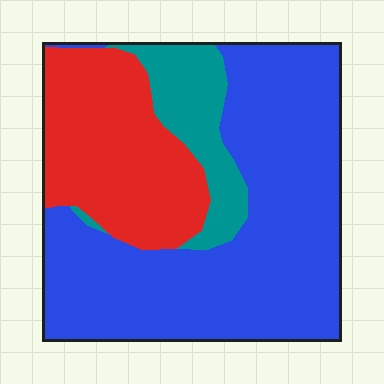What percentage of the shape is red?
Red covers 27% of the shape.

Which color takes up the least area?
Teal, at roughly 15%.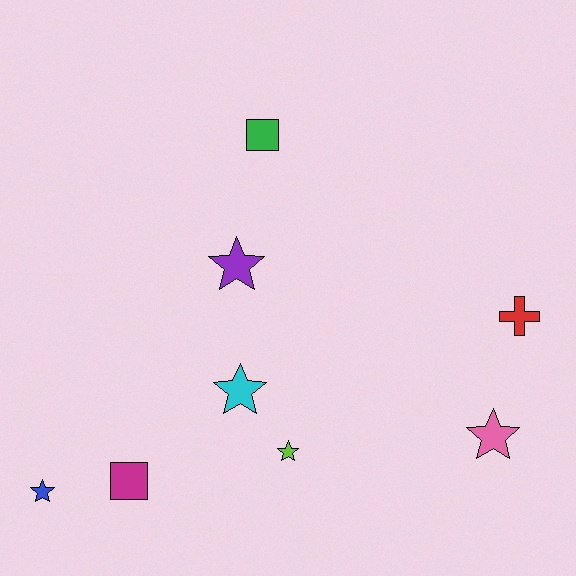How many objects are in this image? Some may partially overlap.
There are 8 objects.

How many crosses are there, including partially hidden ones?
There is 1 cross.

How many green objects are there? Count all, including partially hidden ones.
There is 1 green object.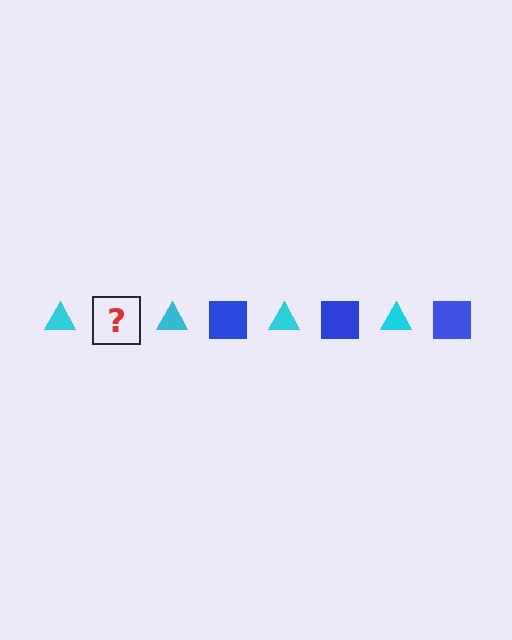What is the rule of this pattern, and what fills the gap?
The rule is that the pattern alternates between cyan triangle and blue square. The gap should be filled with a blue square.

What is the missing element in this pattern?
The missing element is a blue square.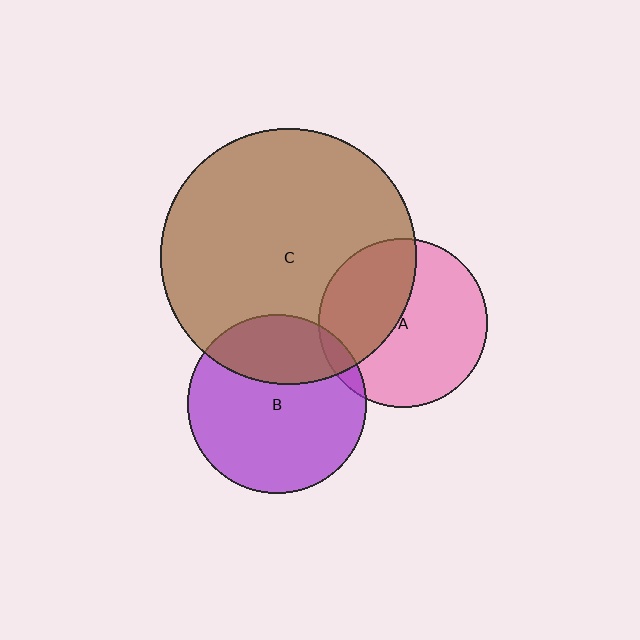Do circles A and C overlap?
Yes.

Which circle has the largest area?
Circle C (brown).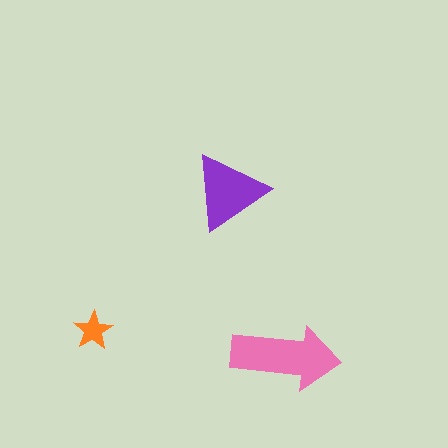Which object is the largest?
The pink arrow.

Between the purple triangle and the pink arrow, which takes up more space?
The pink arrow.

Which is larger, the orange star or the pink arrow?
The pink arrow.